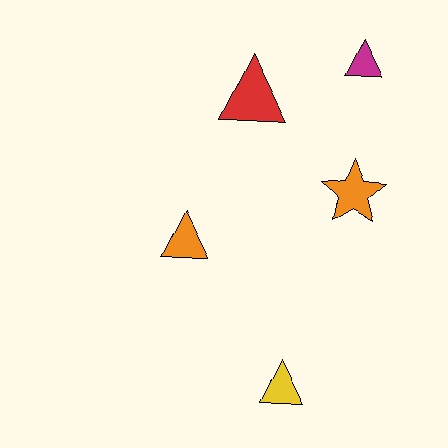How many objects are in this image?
There are 5 objects.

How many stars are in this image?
There is 1 star.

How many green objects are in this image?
There are no green objects.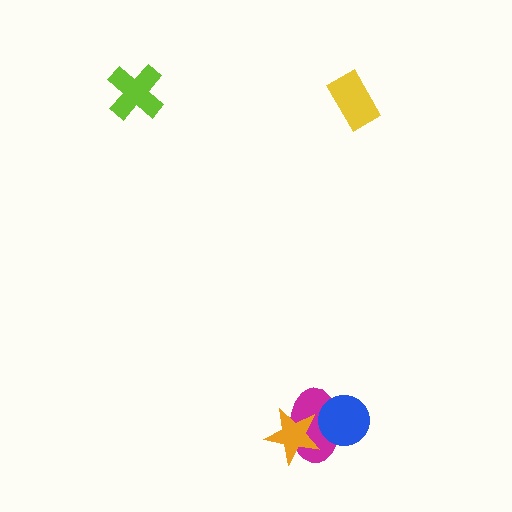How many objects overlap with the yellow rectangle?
0 objects overlap with the yellow rectangle.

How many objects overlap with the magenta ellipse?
2 objects overlap with the magenta ellipse.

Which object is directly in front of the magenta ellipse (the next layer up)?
The orange star is directly in front of the magenta ellipse.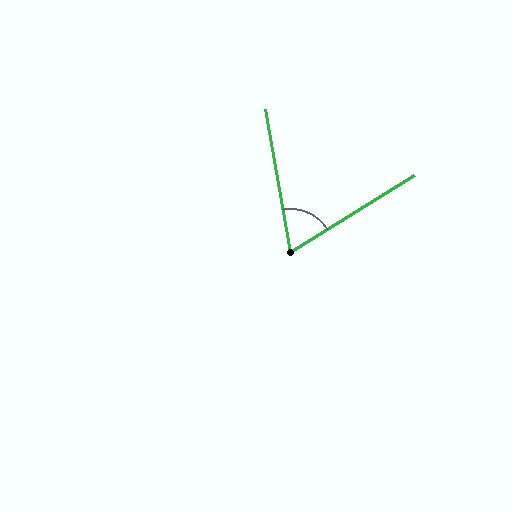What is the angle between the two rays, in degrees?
Approximately 68 degrees.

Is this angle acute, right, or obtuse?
It is acute.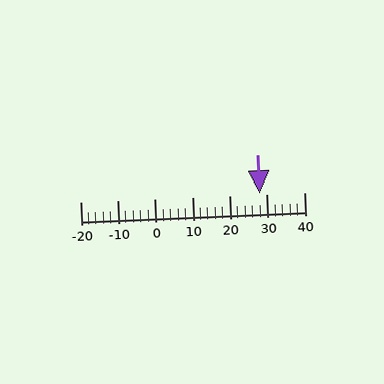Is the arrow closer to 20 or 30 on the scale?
The arrow is closer to 30.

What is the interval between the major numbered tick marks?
The major tick marks are spaced 10 units apart.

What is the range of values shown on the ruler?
The ruler shows values from -20 to 40.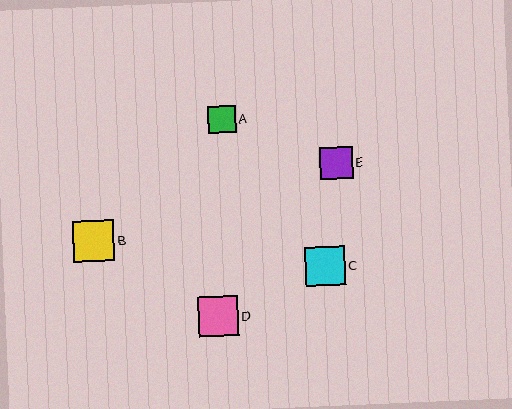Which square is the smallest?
Square A is the smallest with a size of approximately 27 pixels.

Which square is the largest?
Square B is the largest with a size of approximately 41 pixels.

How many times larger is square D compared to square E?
Square D is approximately 1.2 times the size of square E.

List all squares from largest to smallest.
From largest to smallest: B, D, C, E, A.